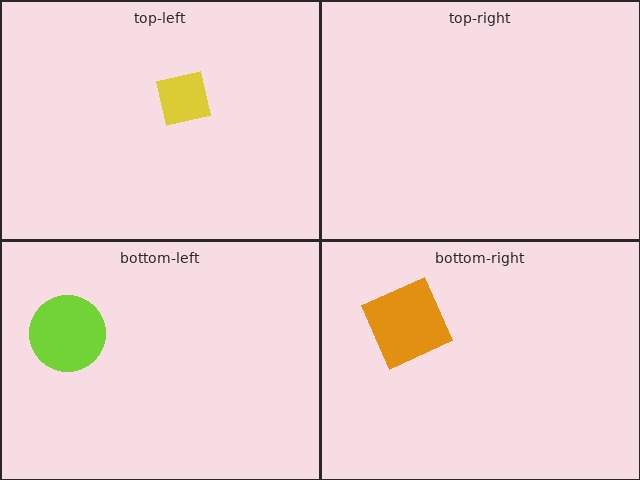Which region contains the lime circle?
The bottom-left region.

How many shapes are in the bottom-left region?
1.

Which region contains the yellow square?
The top-left region.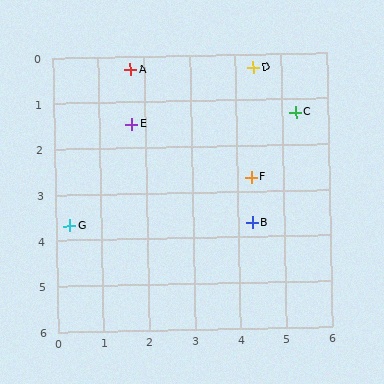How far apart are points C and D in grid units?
Points C and D are about 1.3 grid units apart.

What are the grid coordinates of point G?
Point G is at approximately (0.3, 3.7).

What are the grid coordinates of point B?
Point B is at approximately (4.3, 3.7).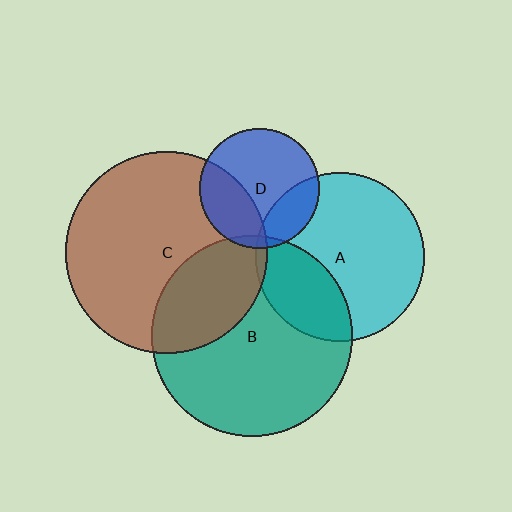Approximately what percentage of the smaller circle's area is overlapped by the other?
Approximately 5%.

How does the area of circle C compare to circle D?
Approximately 2.8 times.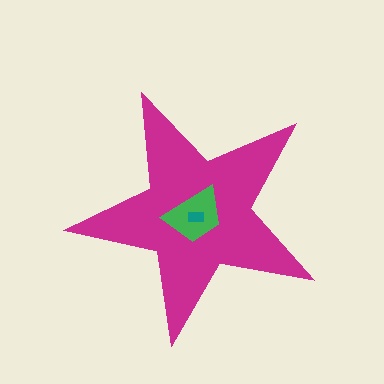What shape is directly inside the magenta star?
The green trapezoid.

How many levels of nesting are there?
3.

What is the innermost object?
The teal rectangle.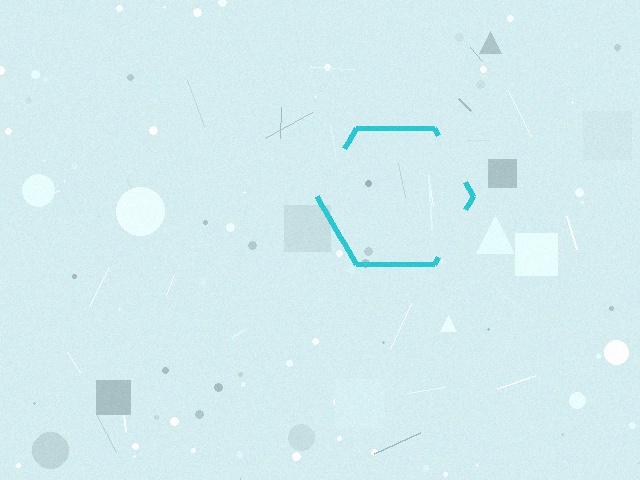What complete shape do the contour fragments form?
The contour fragments form a hexagon.